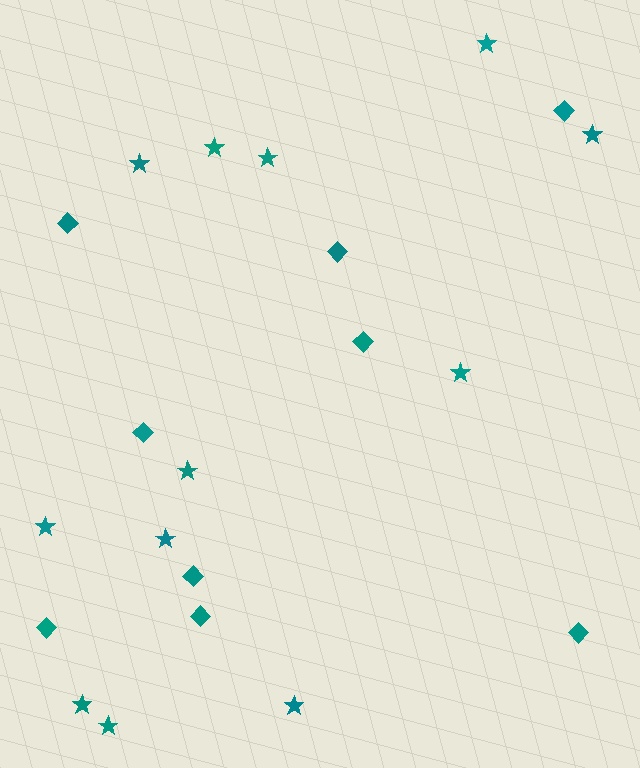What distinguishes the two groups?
There are 2 groups: one group of diamonds (9) and one group of stars (12).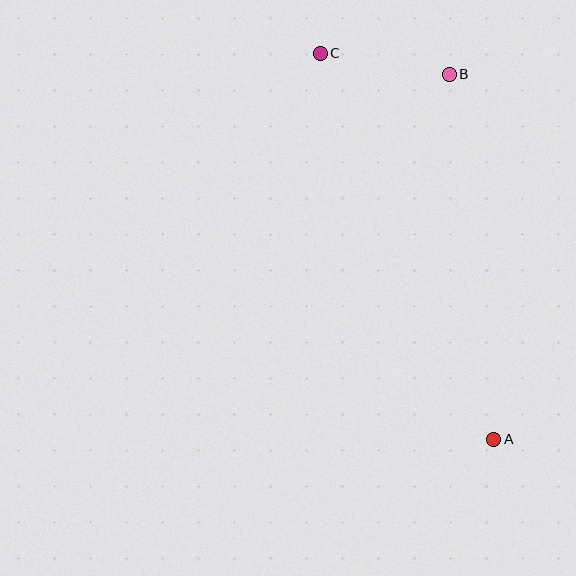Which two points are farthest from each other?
Points A and C are farthest from each other.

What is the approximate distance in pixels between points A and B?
The distance between A and B is approximately 367 pixels.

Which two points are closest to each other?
Points B and C are closest to each other.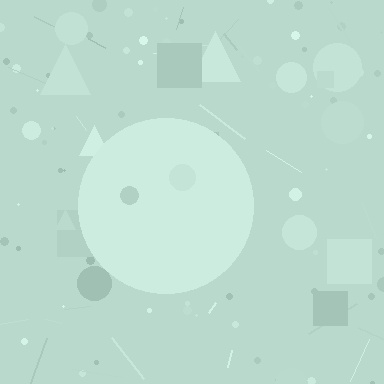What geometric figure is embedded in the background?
A circle is embedded in the background.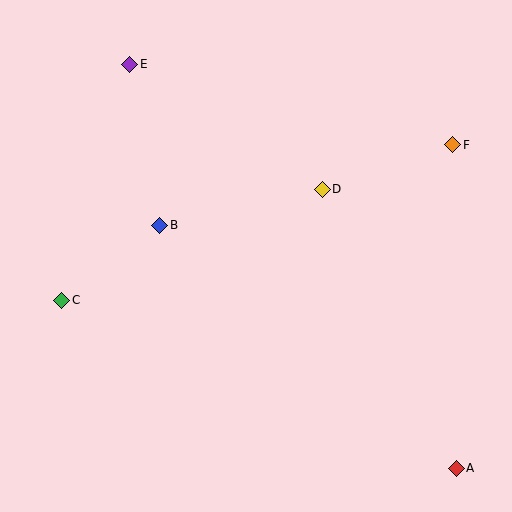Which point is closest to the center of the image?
Point D at (322, 189) is closest to the center.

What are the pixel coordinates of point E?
Point E is at (130, 64).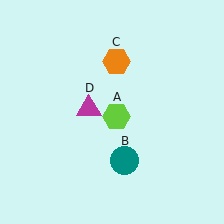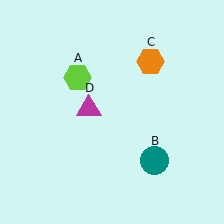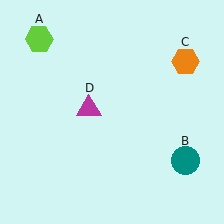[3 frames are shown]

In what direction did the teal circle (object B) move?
The teal circle (object B) moved right.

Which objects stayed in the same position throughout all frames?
Magenta triangle (object D) remained stationary.